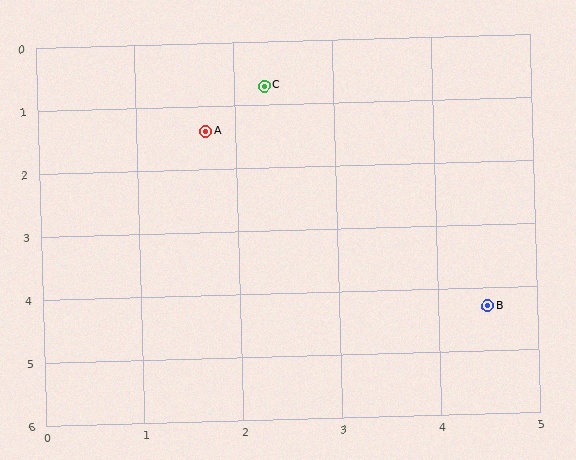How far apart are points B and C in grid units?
Points B and C are about 4.2 grid units apart.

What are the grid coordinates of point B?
Point B is at approximately (4.5, 4.3).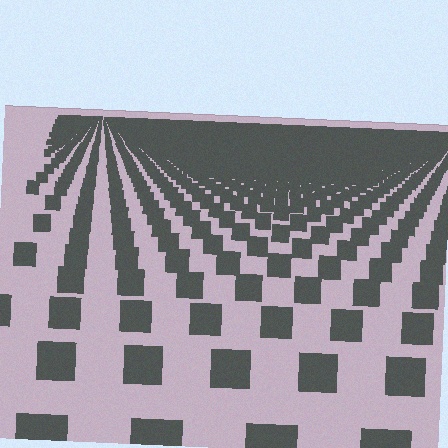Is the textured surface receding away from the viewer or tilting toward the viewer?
The surface is receding away from the viewer. Texture elements get smaller and denser toward the top.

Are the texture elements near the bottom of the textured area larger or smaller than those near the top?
Larger. Near the bottom, elements are closer to the viewer and appear at a bigger on-screen size.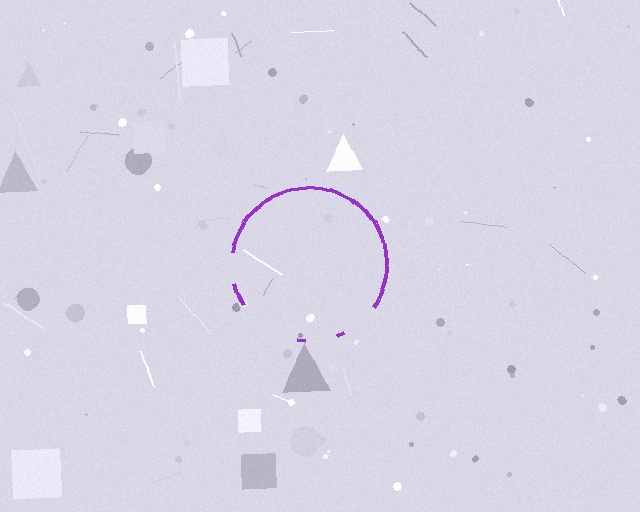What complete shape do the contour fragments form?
The contour fragments form a circle.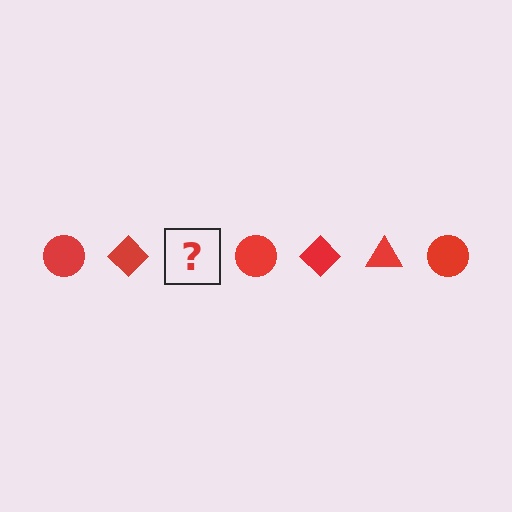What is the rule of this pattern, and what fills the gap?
The rule is that the pattern cycles through circle, diamond, triangle shapes in red. The gap should be filled with a red triangle.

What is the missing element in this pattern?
The missing element is a red triangle.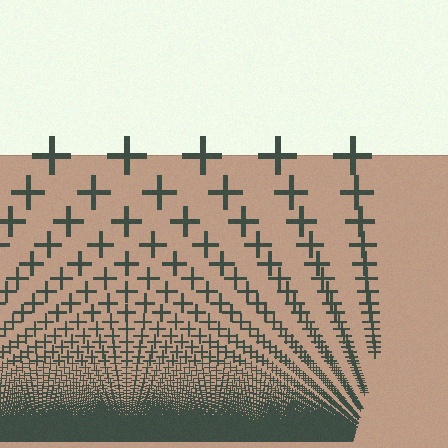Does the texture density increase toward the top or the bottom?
Density increases toward the bottom.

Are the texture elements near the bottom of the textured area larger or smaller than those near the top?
Smaller. The gradient is inverted — elements near the bottom are smaller and denser.